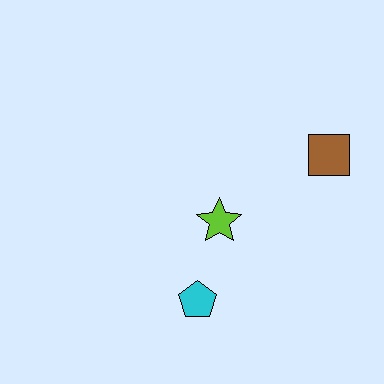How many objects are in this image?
There are 3 objects.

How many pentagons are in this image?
There is 1 pentagon.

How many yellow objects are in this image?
There are no yellow objects.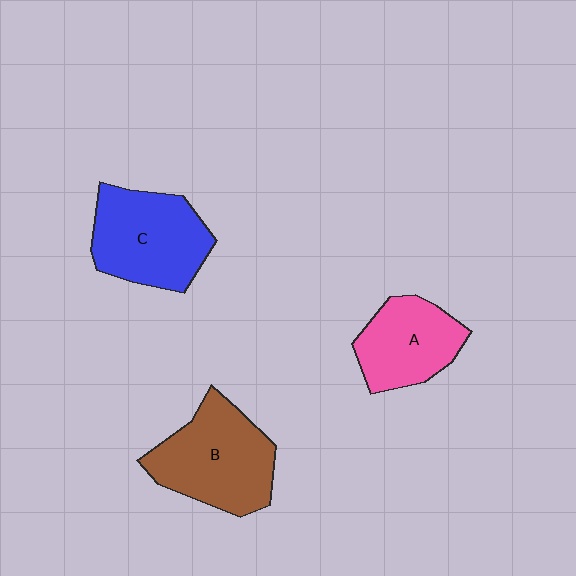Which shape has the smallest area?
Shape A (pink).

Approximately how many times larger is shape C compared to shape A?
Approximately 1.3 times.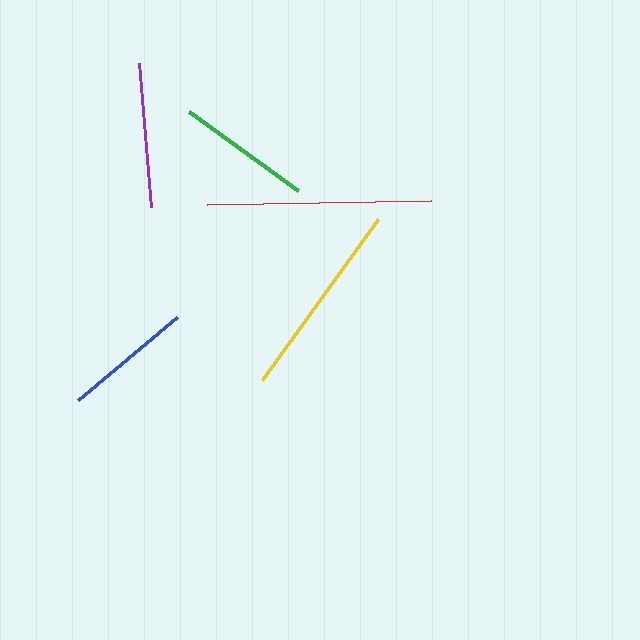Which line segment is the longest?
The red line is the longest at approximately 224 pixels.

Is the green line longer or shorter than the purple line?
The purple line is longer than the green line.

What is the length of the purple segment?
The purple segment is approximately 144 pixels long.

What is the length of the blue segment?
The blue segment is approximately 129 pixels long.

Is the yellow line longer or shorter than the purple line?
The yellow line is longer than the purple line.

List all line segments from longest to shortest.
From longest to shortest: red, yellow, purple, green, blue.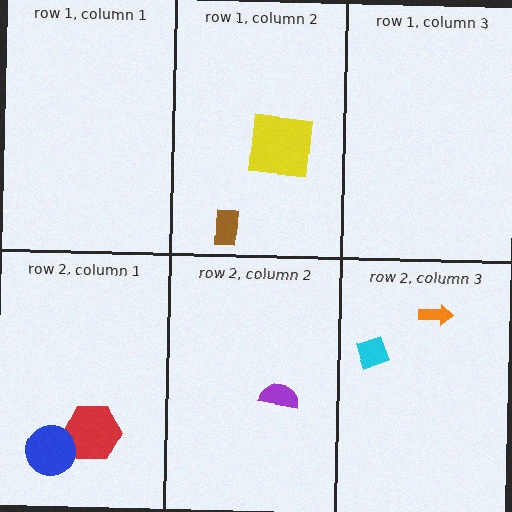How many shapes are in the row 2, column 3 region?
2.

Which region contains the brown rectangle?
The row 1, column 2 region.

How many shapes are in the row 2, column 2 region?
1.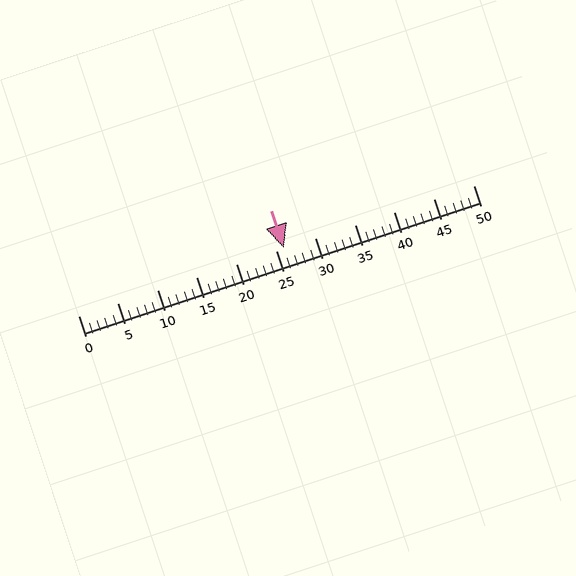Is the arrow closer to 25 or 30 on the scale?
The arrow is closer to 25.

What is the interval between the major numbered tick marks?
The major tick marks are spaced 5 units apart.